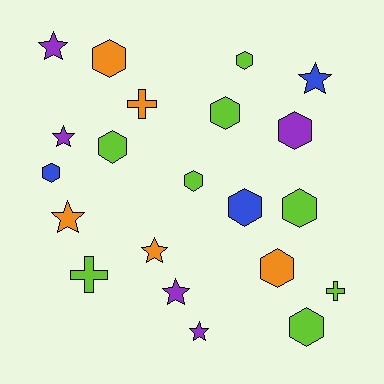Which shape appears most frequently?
Hexagon, with 11 objects.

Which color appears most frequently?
Lime, with 8 objects.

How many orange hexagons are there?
There are 2 orange hexagons.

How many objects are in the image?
There are 21 objects.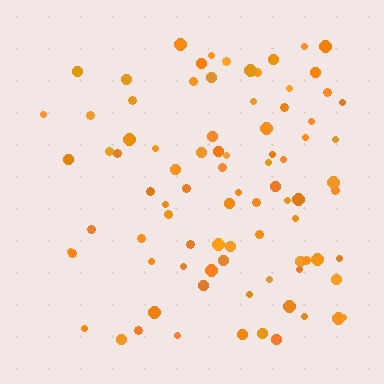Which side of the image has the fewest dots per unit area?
The left.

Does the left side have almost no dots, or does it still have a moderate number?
Still a moderate number, just noticeably fewer than the right.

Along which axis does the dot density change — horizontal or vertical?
Horizontal.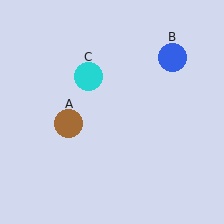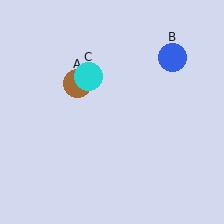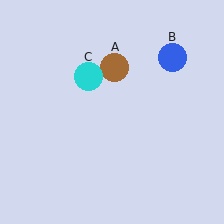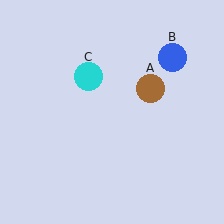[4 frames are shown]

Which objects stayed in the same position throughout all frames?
Blue circle (object B) and cyan circle (object C) remained stationary.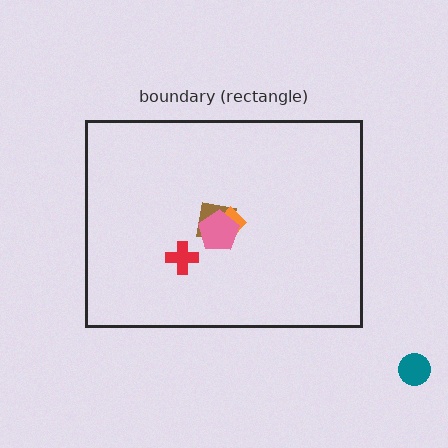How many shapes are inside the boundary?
4 inside, 1 outside.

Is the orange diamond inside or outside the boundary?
Inside.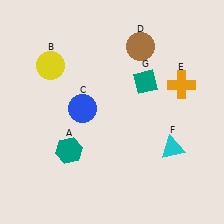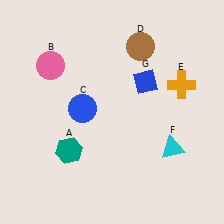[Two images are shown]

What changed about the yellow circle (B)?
In Image 1, B is yellow. In Image 2, it changed to pink.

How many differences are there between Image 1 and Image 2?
There are 2 differences between the two images.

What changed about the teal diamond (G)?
In Image 1, G is teal. In Image 2, it changed to blue.